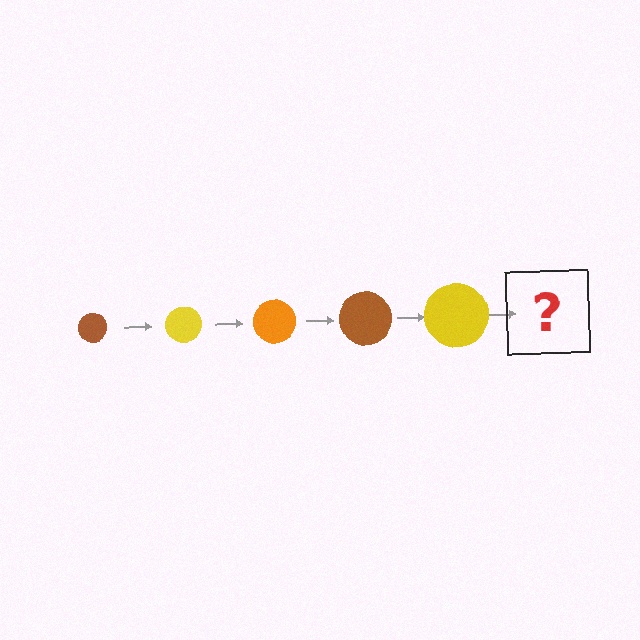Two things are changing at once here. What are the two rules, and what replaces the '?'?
The two rules are that the circle grows larger each step and the color cycles through brown, yellow, and orange. The '?' should be an orange circle, larger than the previous one.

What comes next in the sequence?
The next element should be an orange circle, larger than the previous one.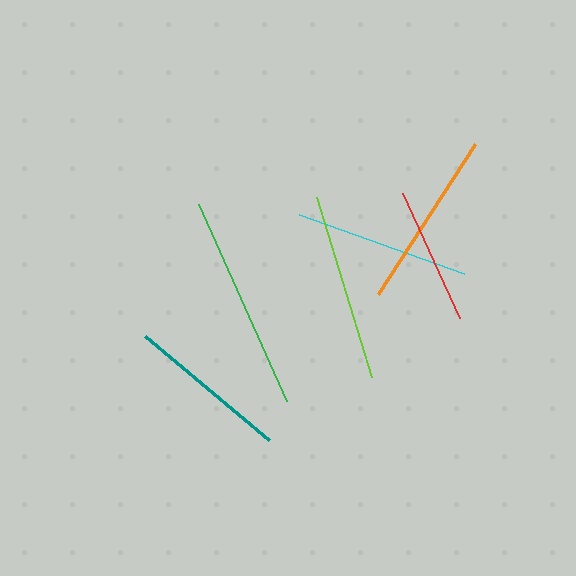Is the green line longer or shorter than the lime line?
The green line is longer than the lime line.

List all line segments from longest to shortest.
From longest to shortest: green, lime, orange, cyan, teal, red.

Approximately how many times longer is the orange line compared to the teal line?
The orange line is approximately 1.1 times the length of the teal line.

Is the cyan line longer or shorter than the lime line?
The lime line is longer than the cyan line.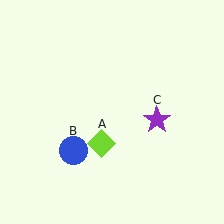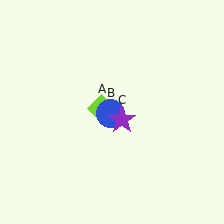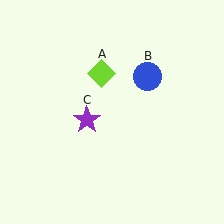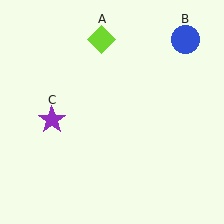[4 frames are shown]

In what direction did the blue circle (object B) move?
The blue circle (object B) moved up and to the right.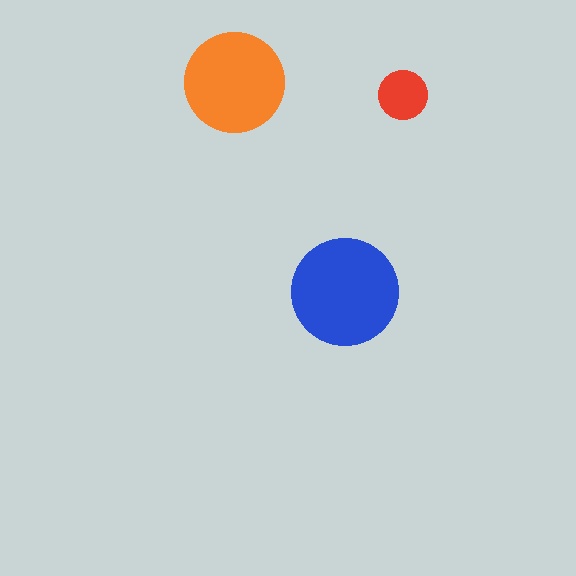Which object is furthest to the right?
The red circle is rightmost.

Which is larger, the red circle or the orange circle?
The orange one.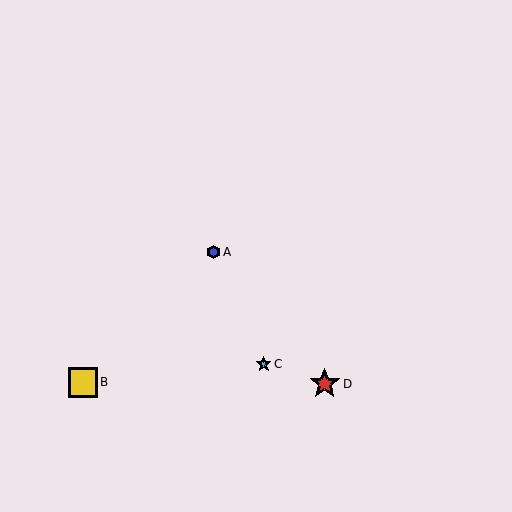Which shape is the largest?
The red star (labeled D) is the largest.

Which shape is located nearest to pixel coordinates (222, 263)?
The blue hexagon (labeled A) at (213, 252) is nearest to that location.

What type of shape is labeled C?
Shape C is a cyan star.